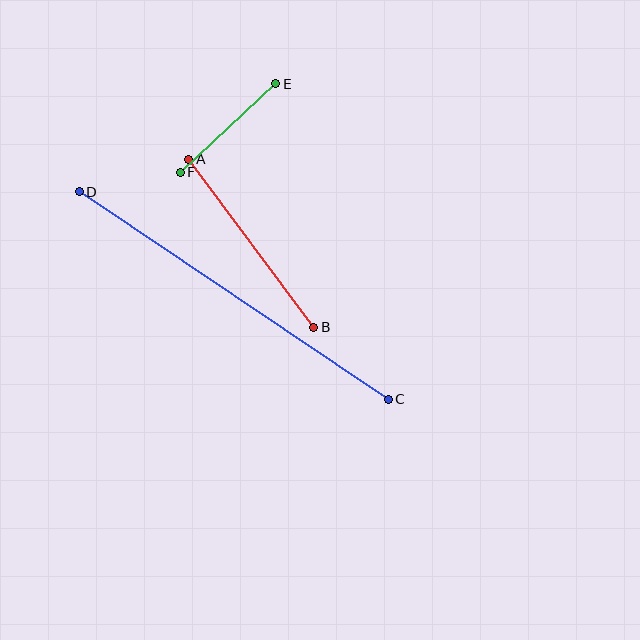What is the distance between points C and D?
The distance is approximately 372 pixels.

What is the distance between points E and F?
The distance is approximately 131 pixels.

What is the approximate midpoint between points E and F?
The midpoint is at approximately (228, 128) pixels.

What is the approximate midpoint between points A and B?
The midpoint is at approximately (251, 243) pixels.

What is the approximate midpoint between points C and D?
The midpoint is at approximately (234, 295) pixels.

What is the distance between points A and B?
The distance is approximately 210 pixels.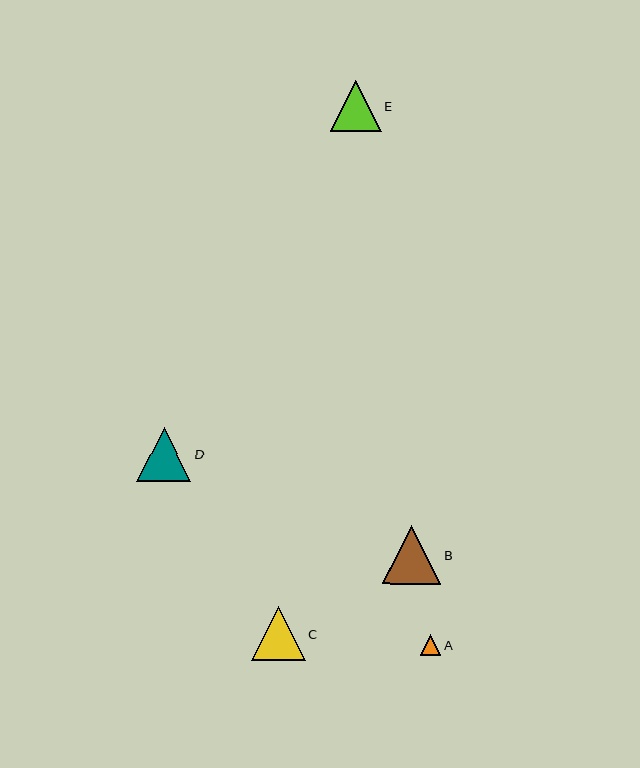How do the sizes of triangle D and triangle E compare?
Triangle D and triangle E are approximately the same size.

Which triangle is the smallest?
Triangle A is the smallest with a size of approximately 21 pixels.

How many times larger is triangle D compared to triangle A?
Triangle D is approximately 2.6 times the size of triangle A.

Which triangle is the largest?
Triangle B is the largest with a size of approximately 58 pixels.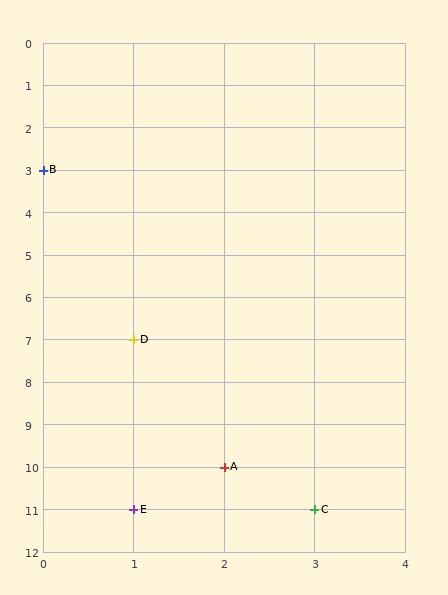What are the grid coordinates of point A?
Point A is at grid coordinates (2, 10).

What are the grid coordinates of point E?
Point E is at grid coordinates (1, 11).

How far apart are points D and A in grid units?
Points D and A are 1 column and 3 rows apart (about 3.2 grid units diagonally).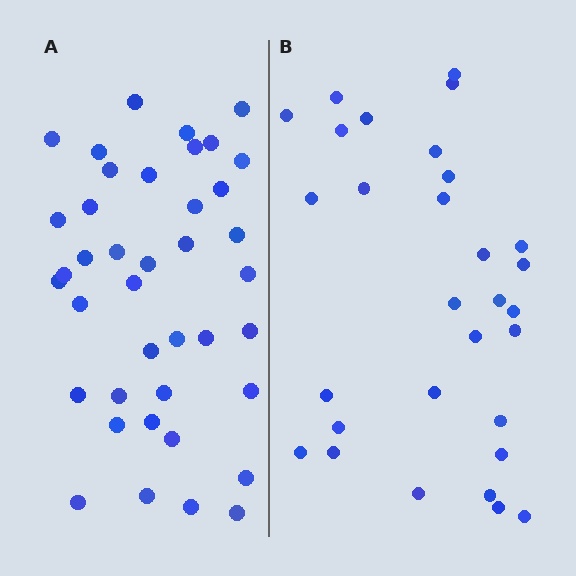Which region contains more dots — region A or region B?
Region A (the left region) has more dots.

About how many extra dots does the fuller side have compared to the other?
Region A has roughly 10 or so more dots than region B.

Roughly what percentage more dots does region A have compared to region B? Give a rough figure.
About 35% more.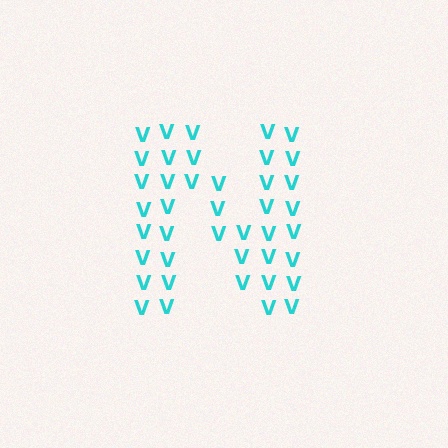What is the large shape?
The large shape is the letter N.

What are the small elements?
The small elements are letter V's.